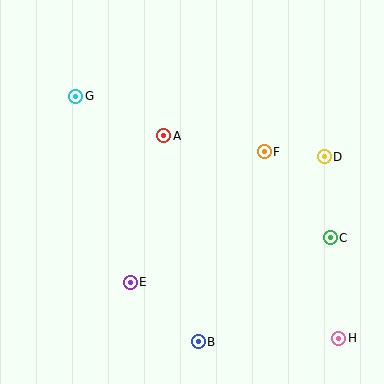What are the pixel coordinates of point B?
Point B is at (198, 342).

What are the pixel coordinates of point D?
Point D is at (324, 157).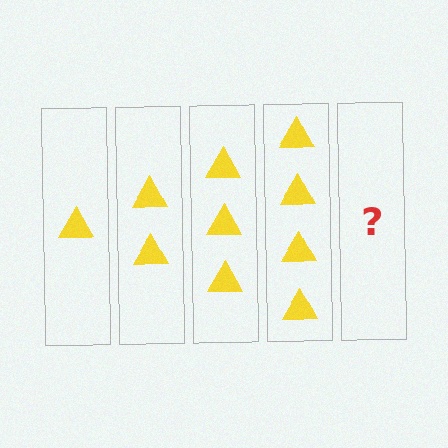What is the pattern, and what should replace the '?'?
The pattern is that each step adds one more triangle. The '?' should be 5 triangles.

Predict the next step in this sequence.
The next step is 5 triangles.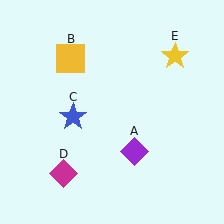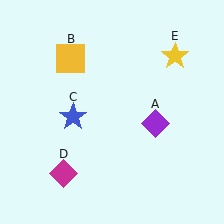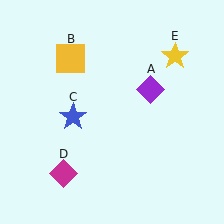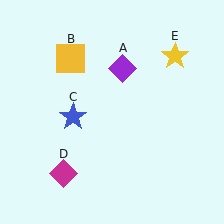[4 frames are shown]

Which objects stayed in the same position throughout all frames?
Yellow square (object B) and blue star (object C) and magenta diamond (object D) and yellow star (object E) remained stationary.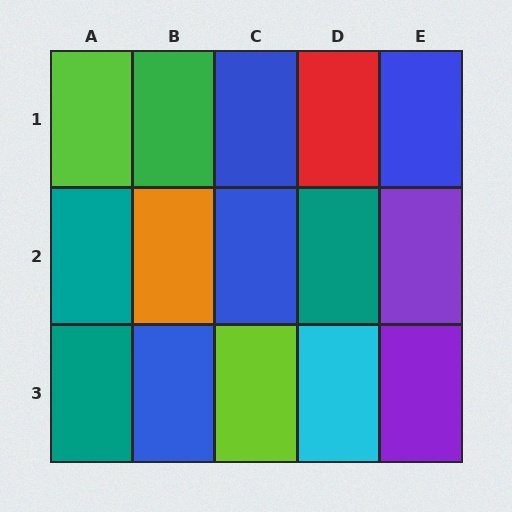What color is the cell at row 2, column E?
Purple.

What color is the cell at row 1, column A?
Lime.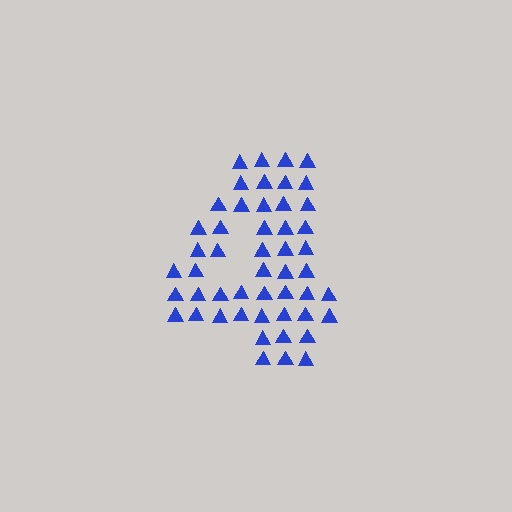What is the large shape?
The large shape is the digit 4.